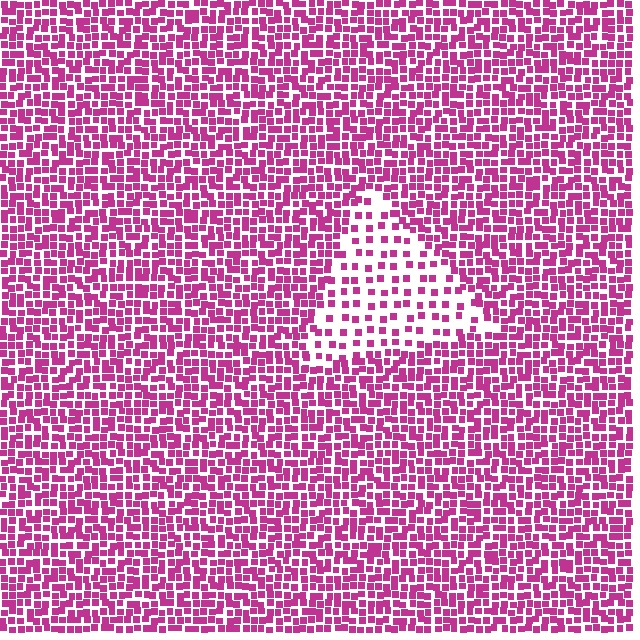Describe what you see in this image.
The image contains small magenta elements arranged at two different densities. A triangle-shaped region is visible where the elements are less densely packed than the surrounding area.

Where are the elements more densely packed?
The elements are more densely packed outside the triangle boundary.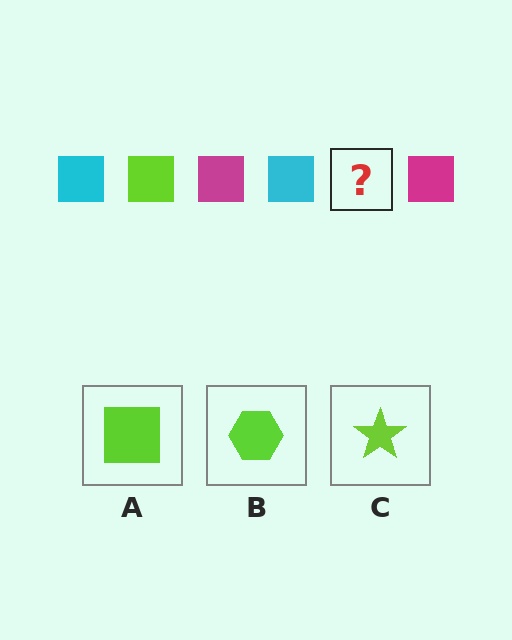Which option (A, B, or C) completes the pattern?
A.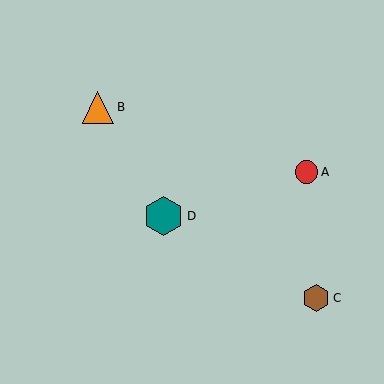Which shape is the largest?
The teal hexagon (labeled D) is the largest.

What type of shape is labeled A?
Shape A is a red circle.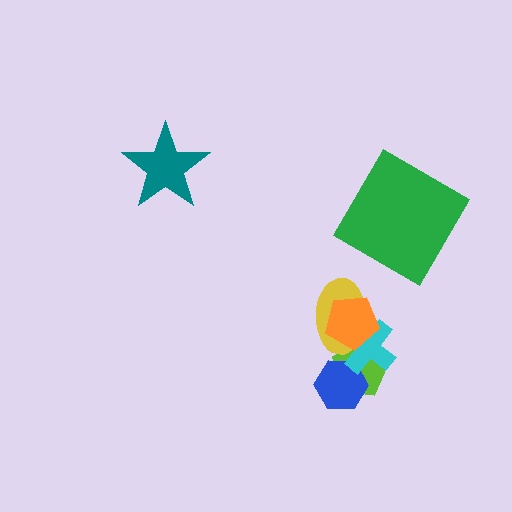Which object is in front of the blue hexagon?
The cyan cross is in front of the blue hexagon.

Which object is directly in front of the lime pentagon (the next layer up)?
The blue hexagon is directly in front of the lime pentagon.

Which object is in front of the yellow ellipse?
The orange pentagon is in front of the yellow ellipse.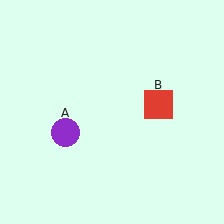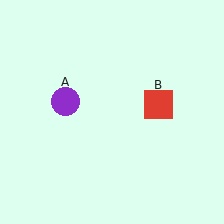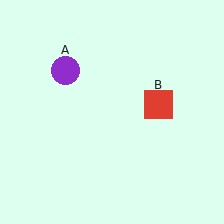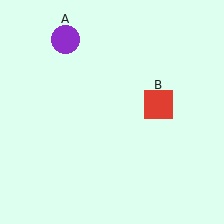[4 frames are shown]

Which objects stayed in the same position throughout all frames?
Red square (object B) remained stationary.